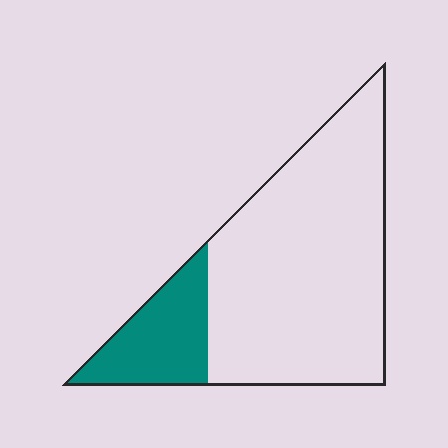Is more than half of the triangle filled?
No.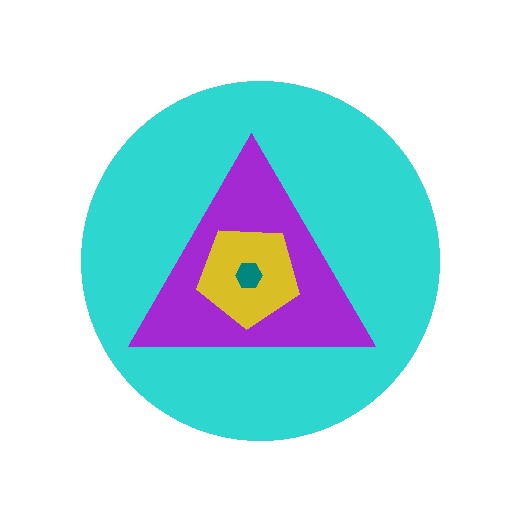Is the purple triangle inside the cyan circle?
Yes.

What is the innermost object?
The teal hexagon.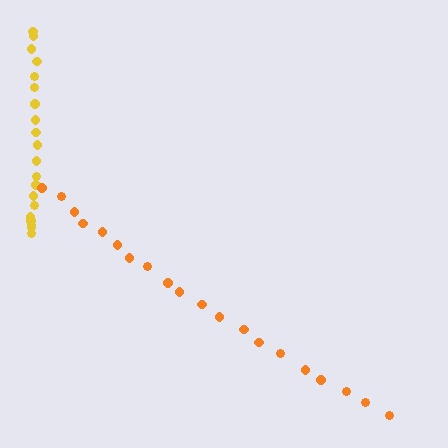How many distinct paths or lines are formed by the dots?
There are 2 distinct paths.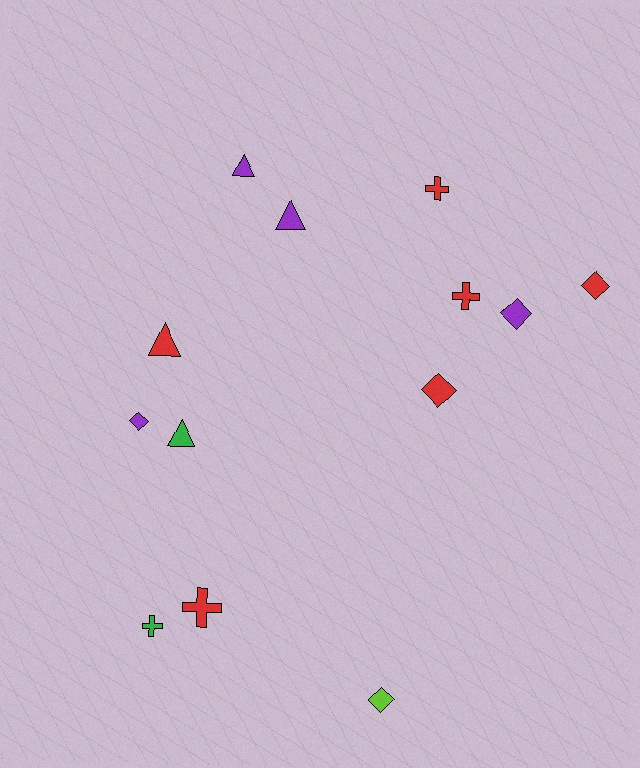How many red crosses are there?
There are 3 red crosses.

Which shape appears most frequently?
Diamond, with 5 objects.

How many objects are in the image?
There are 13 objects.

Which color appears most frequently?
Red, with 6 objects.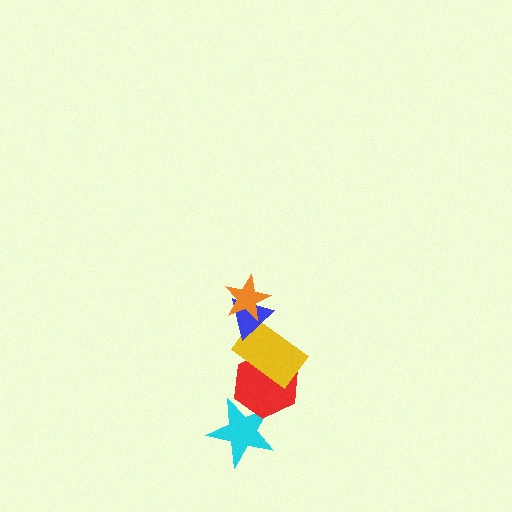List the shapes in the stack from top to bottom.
From top to bottom: the orange star, the blue triangle, the yellow rectangle, the red hexagon, the cyan star.